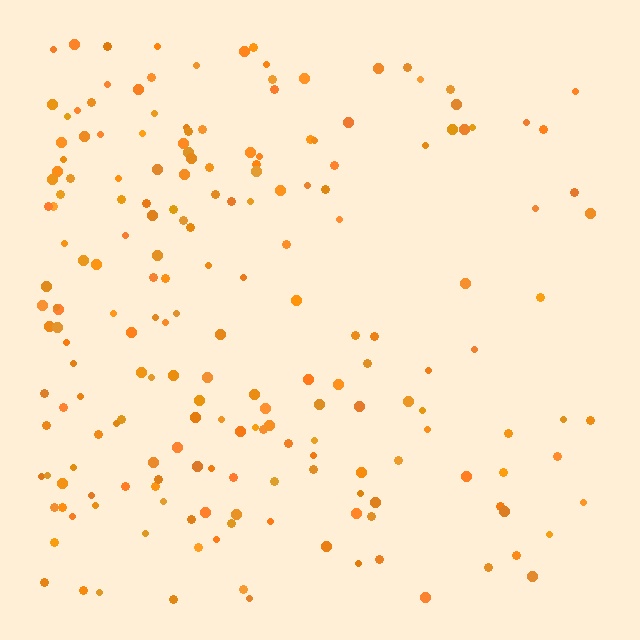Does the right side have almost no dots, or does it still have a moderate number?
Still a moderate number, just noticeably fewer than the left.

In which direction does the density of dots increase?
From right to left, with the left side densest.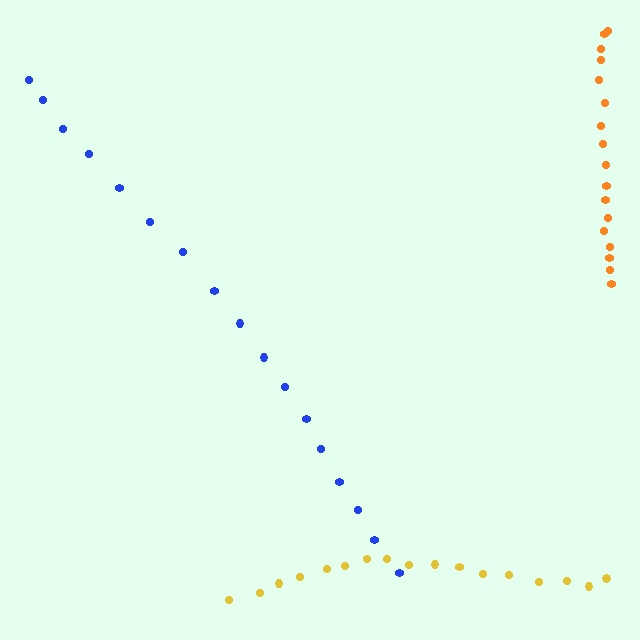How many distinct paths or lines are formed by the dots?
There are 3 distinct paths.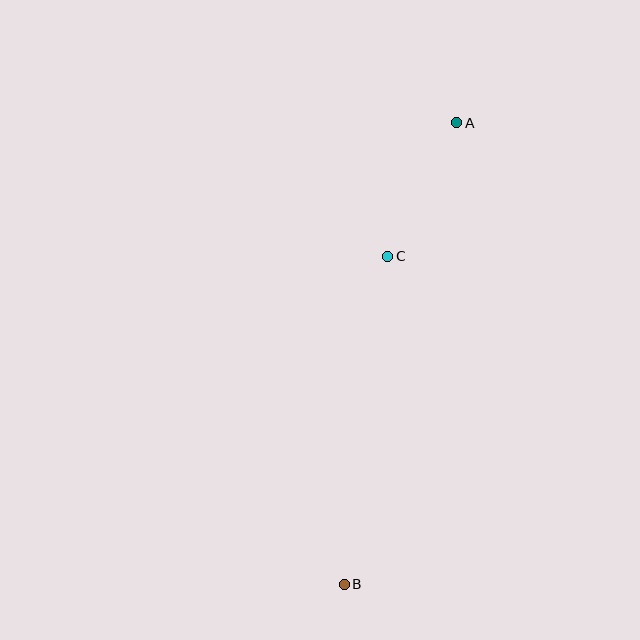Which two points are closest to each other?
Points A and C are closest to each other.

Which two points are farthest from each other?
Points A and B are farthest from each other.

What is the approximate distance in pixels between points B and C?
The distance between B and C is approximately 331 pixels.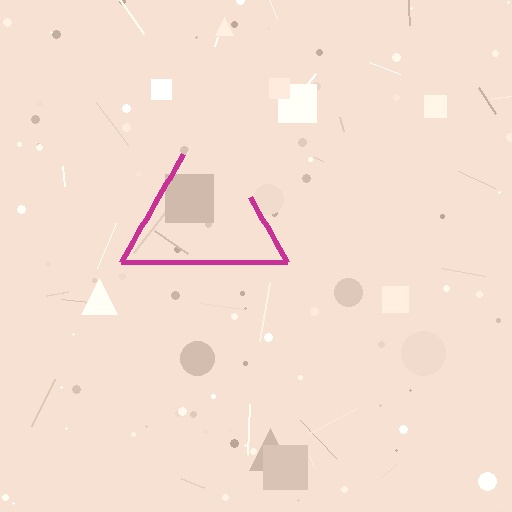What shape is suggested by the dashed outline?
The dashed outline suggests a triangle.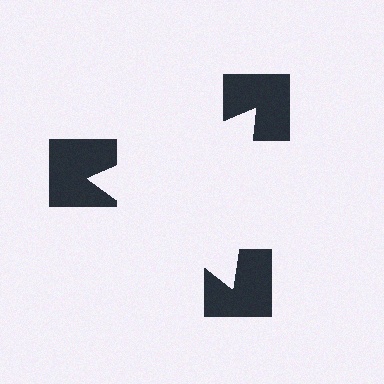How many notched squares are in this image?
There are 3 — one at each vertex of the illusory triangle.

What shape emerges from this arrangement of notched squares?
An illusory triangle — its edges are inferred from the aligned wedge cuts in the notched squares, not physically drawn.